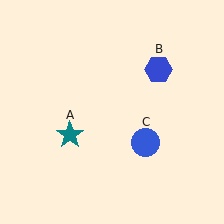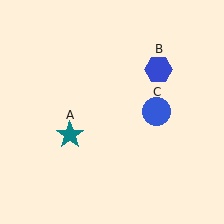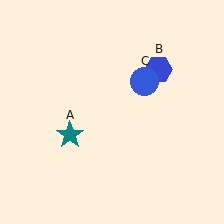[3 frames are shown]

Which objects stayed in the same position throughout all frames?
Teal star (object A) and blue hexagon (object B) remained stationary.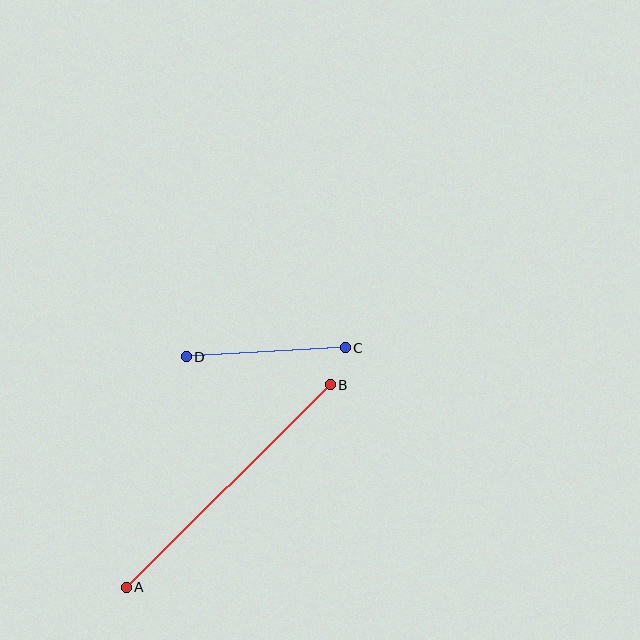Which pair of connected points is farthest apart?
Points A and B are farthest apart.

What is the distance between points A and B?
The distance is approximately 287 pixels.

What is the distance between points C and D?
The distance is approximately 160 pixels.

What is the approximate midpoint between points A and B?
The midpoint is at approximately (228, 486) pixels.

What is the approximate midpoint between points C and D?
The midpoint is at approximately (266, 352) pixels.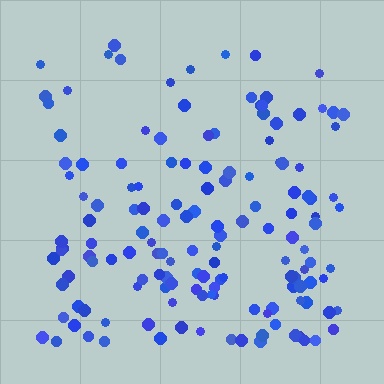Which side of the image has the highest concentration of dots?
The bottom.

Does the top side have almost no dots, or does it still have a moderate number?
Still a moderate number, just noticeably fewer than the bottom.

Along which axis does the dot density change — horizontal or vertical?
Vertical.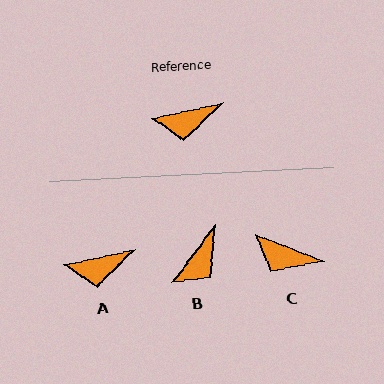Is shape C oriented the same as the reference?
No, it is off by about 33 degrees.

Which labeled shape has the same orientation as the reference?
A.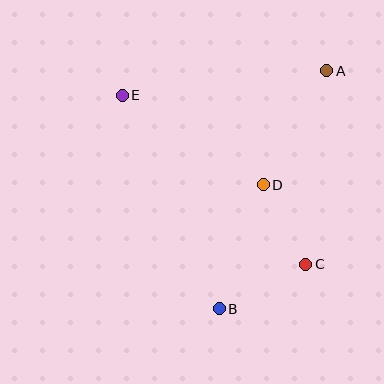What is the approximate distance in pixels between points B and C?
The distance between B and C is approximately 97 pixels.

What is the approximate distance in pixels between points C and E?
The distance between C and E is approximately 249 pixels.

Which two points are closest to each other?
Points C and D are closest to each other.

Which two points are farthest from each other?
Points A and B are farthest from each other.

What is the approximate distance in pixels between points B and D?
The distance between B and D is approximately 132 pixels.